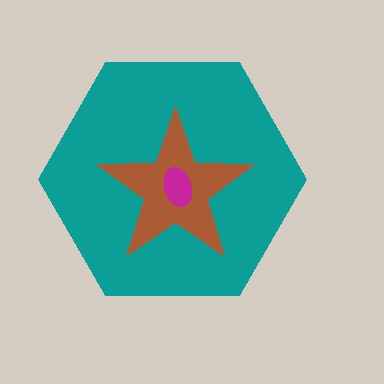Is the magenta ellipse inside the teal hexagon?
Yes.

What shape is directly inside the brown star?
The magenta ellipse.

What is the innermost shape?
The magenta ellipse.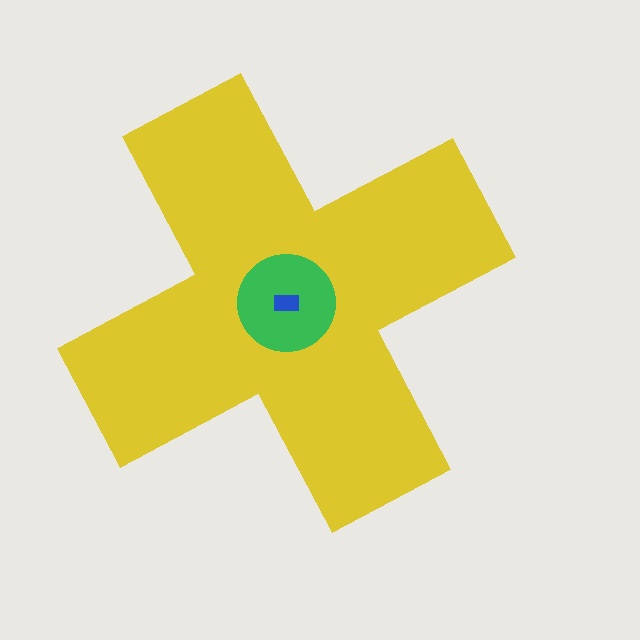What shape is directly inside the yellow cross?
The green circle.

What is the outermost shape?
The yellow cross.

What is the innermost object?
The blue rectangle.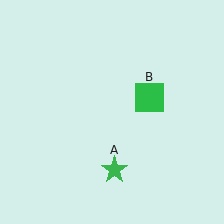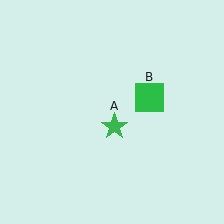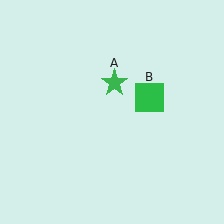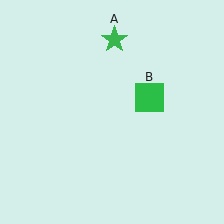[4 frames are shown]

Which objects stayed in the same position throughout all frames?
Green square (object B) remained stationary.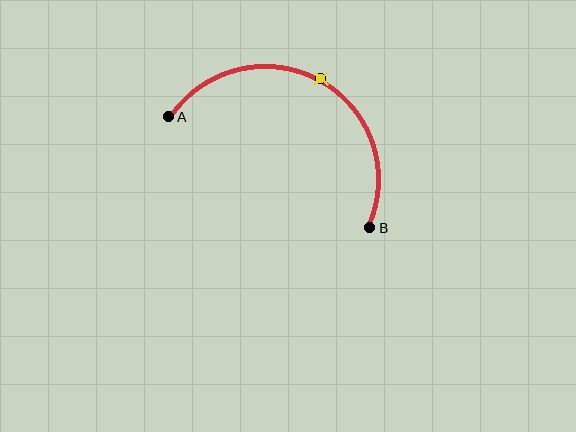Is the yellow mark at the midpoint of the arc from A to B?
Yes. The yellow mark lies on the arc at equal arc-length from both A and B — it is the arc midpoint.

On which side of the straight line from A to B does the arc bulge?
The arc bulges above the straight line connecting A and B.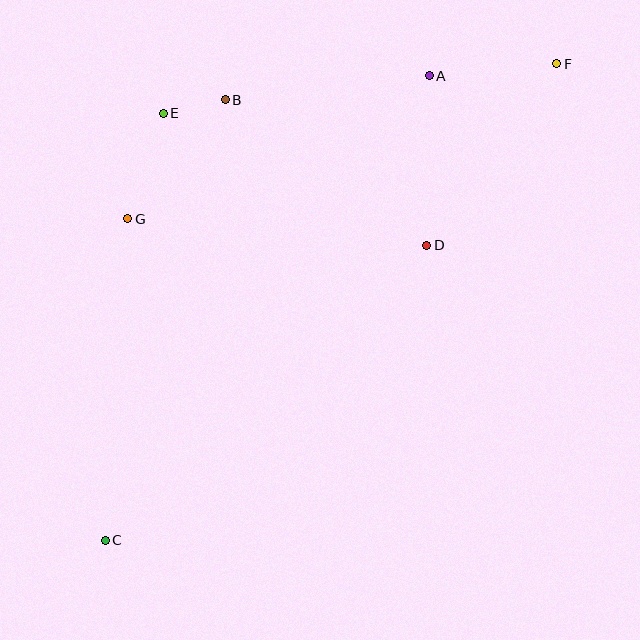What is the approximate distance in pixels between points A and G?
The distance between A and G is approximately 334 pixels.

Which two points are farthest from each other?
Points C and F are farthest from each other.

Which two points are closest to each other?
Points B and E are closest to each other.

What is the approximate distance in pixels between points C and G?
The distance between C and G is approximately 322 pixels.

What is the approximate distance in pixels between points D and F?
The distance between D and F is approximately 223 pixels.